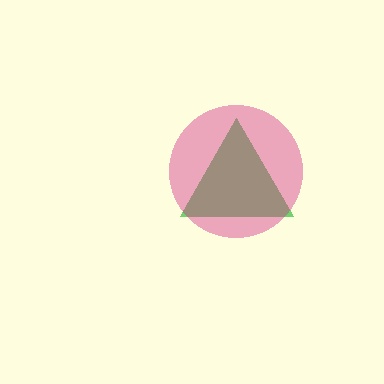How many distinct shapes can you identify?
There are 2 distinct shapes: a green triangle, a magenta circle.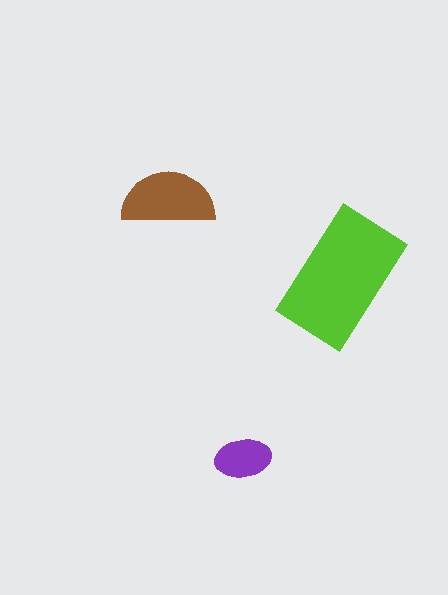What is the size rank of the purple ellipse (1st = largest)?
3rd.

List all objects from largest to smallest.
The lime rectangle, the brown semicircle, the purple ellipse.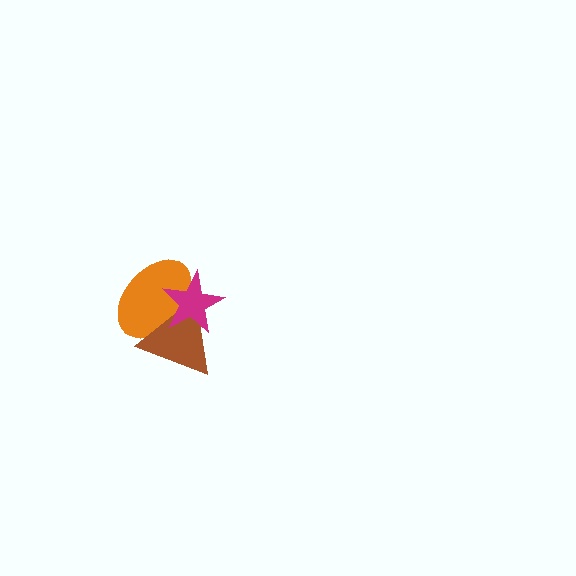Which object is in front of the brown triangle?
The magenta star is in front of the brown triangle.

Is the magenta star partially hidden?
No, no other shape covers it.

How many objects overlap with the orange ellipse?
2 objects overlap with the orange ellipse.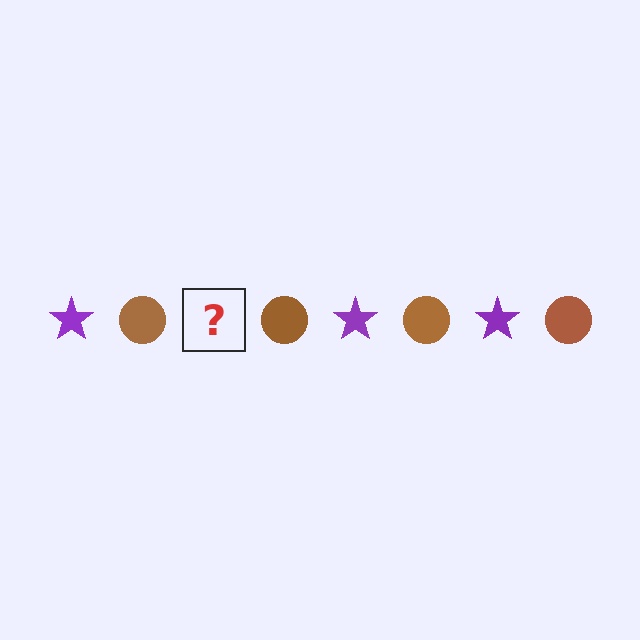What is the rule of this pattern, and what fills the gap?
The rule is that the pattern alternates between purple star and brown circle. The gap should be filled with a purple star.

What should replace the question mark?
The question mark should be replaced with a purple star.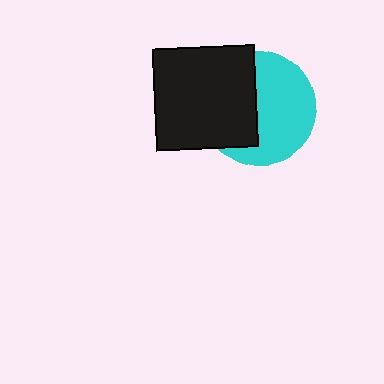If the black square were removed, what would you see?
You would see the complete cyan circle.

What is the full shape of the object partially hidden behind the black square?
The partially hidden object is a cyan circle.